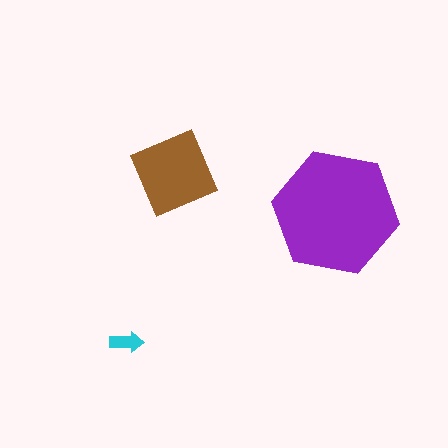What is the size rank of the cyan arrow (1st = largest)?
3rd.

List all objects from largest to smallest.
The purple hexagon, the brown diamond, the cyan arrow.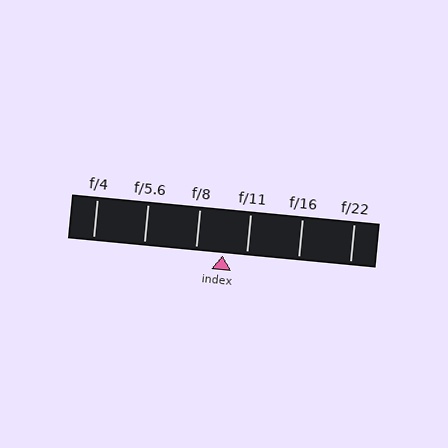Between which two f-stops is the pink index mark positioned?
The index mark is between f/8 and f/11.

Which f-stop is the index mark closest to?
The index mark is closest to f/11.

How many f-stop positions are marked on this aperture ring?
There are 6 f-stop positions marked.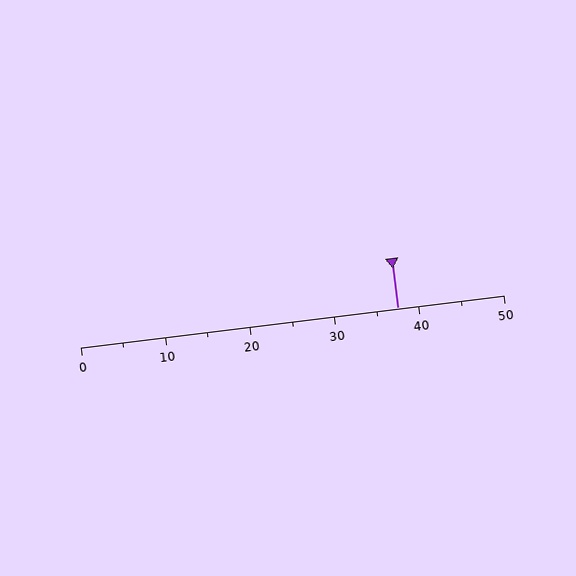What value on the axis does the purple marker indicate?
The marker indicates approximately 37.5.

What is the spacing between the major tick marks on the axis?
The major ticks are spaced 10 apart.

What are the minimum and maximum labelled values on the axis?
The axis runs from 0 to 50.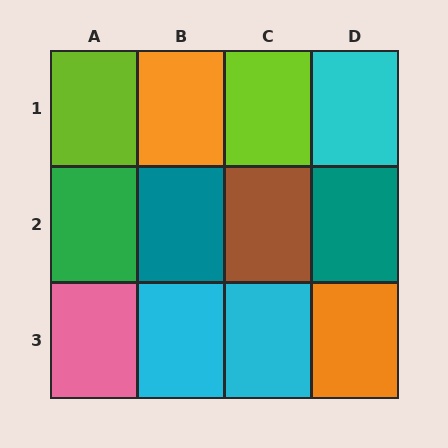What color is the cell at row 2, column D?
Teal.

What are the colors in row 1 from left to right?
Lime, orange, lime, cyan.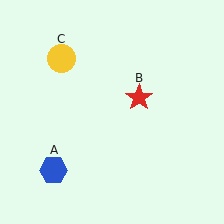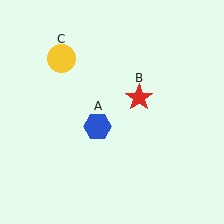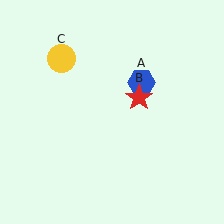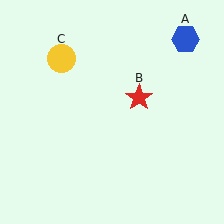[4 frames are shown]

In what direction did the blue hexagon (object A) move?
The blue hexagon (object A) moved up and to the right.